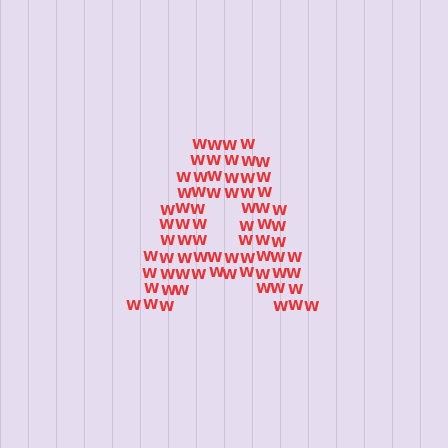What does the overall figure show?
The overall figure shows the letter A.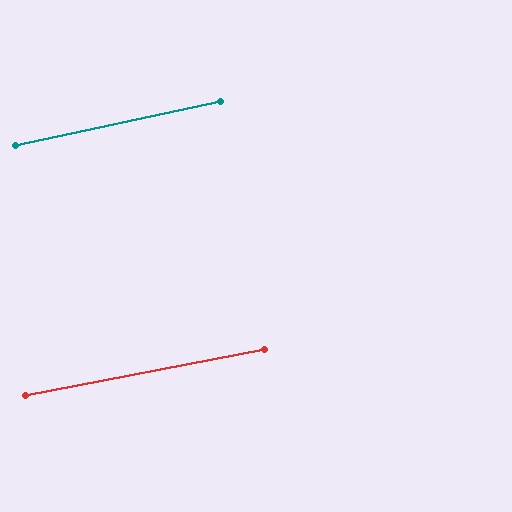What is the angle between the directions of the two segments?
Approximately 1 degree.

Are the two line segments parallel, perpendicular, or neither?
Parallel — their directions differ by only 1.4°.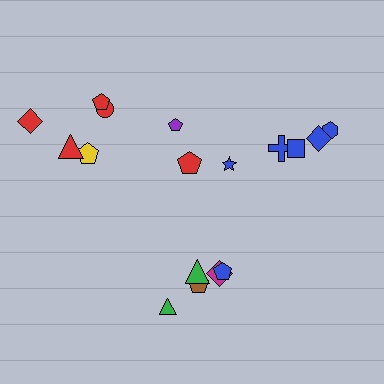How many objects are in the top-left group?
There are 7 objects.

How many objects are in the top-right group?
There are 5 objects.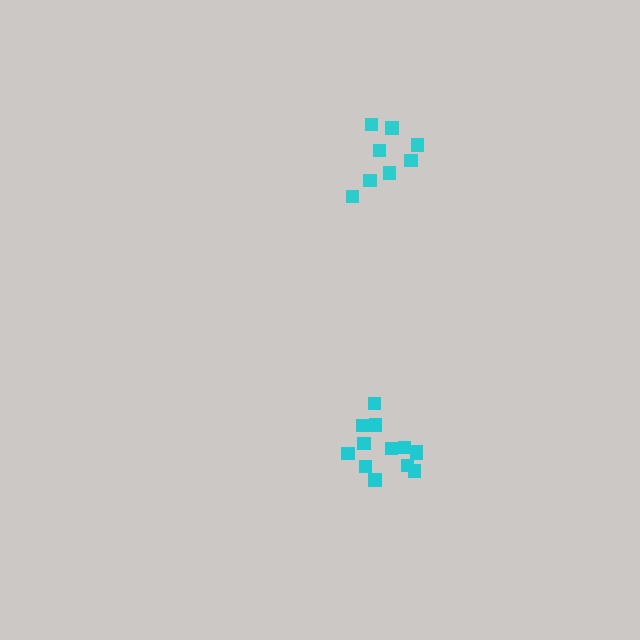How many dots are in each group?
Group 1: 13 dots, Group 2: 8 dots (21 total).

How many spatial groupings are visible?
There are 2 spatial groupings.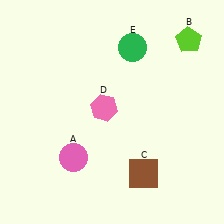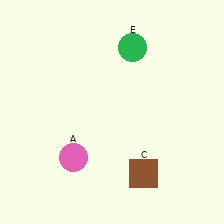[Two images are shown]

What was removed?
The pink hexagon (D), the lime pentagon (B) were removed in Image 2.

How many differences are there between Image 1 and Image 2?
There are 2 differences between the two images.